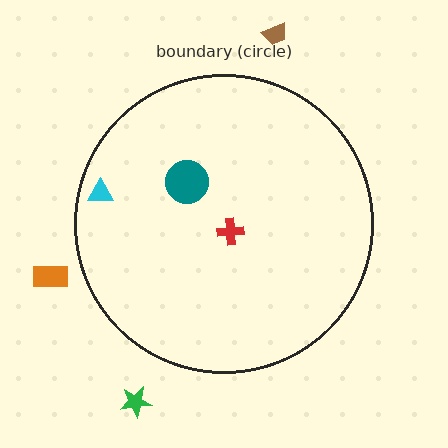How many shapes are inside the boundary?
3 inside, 3 outside.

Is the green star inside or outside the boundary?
Outside.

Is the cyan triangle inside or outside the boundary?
Inside.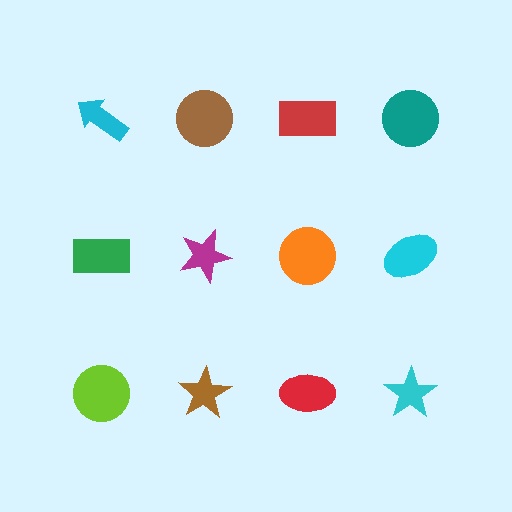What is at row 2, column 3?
An orange circle.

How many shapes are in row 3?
4 shapes.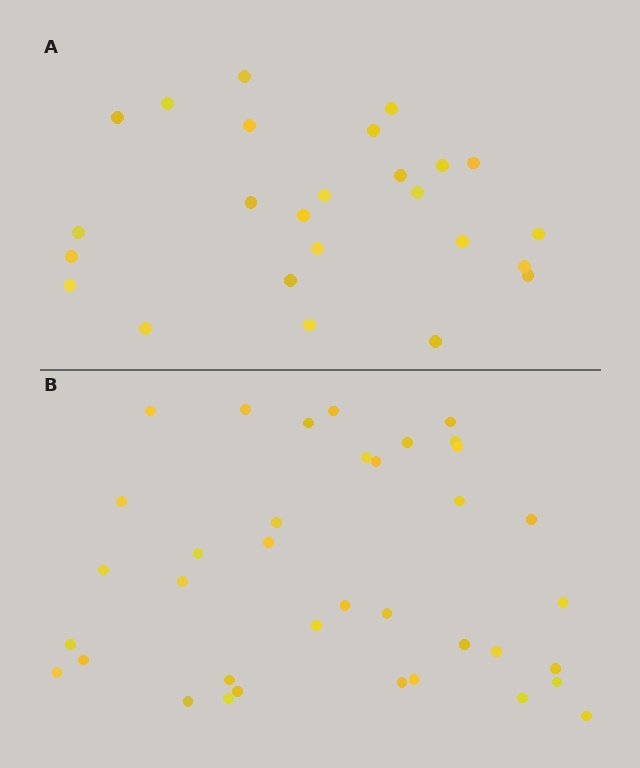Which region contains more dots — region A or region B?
Region B (the bottom region) has more dots.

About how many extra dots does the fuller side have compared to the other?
Region B has roughly 12 or so more dots than region A.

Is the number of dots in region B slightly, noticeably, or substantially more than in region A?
Region B has substantially more. The ratio is roughly 1.5 to 1.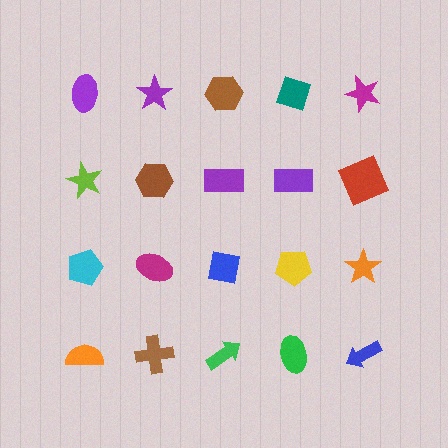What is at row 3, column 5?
An orange star.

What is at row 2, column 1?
A lime star.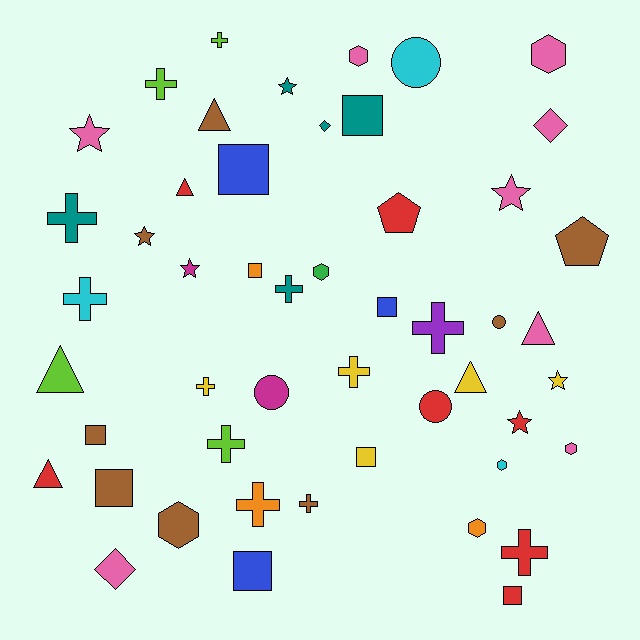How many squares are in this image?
There are 9 squares.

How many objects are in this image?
There are 50 objects.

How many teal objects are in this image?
There are 5 teal objects.